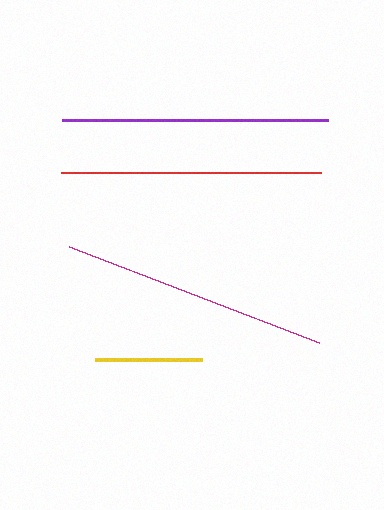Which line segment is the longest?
The magenta line is the longest at approximately 268 pixels.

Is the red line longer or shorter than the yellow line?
The red line is longer than the yellow line.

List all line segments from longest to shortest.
From longest to shortest: magenta, purple, red, yellow.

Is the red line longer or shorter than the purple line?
The purple line is longer than the red line.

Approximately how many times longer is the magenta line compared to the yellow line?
The magenta line is approximately 2.5 times the length of the yellow line.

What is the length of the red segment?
The red segment is approximately 260 pixels long.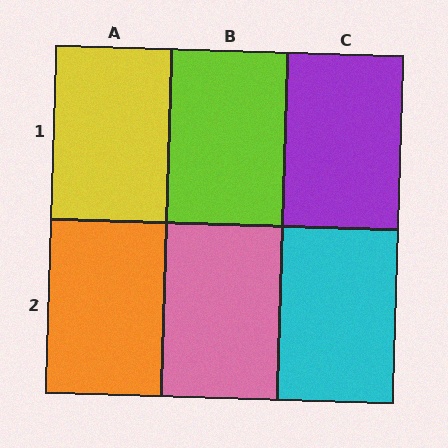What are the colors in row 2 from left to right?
Orange, pink, cyan.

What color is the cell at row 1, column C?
Purple.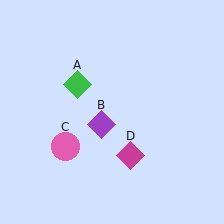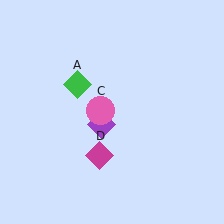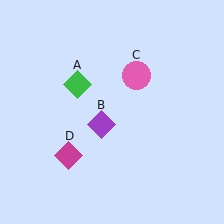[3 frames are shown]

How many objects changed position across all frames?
2 objects changed position: pink circle (object C), magenta diamond (object D).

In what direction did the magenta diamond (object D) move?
The magenta diamond (object D) moved left.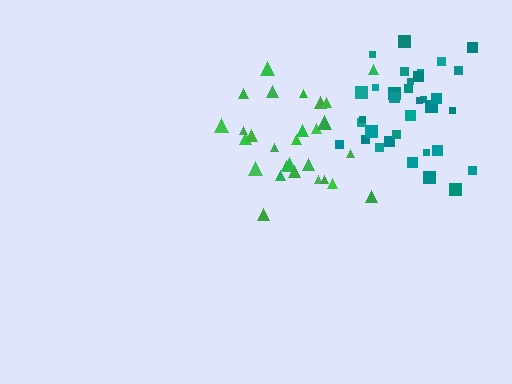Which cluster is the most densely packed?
Teal.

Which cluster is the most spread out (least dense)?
Green.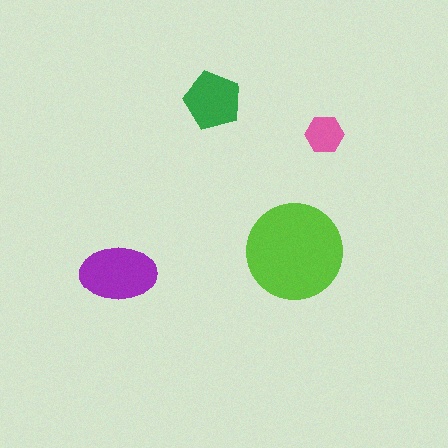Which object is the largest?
The lime circle.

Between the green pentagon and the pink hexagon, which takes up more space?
The green pentagon.